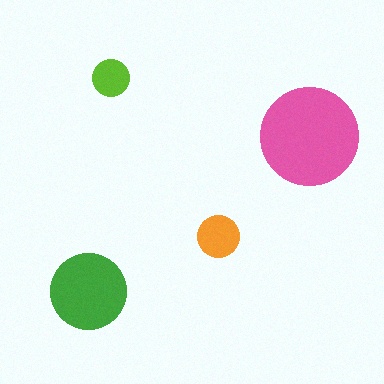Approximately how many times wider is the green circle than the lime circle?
About 2 times wider.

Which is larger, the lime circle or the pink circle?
The pink one.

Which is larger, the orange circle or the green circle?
The green one.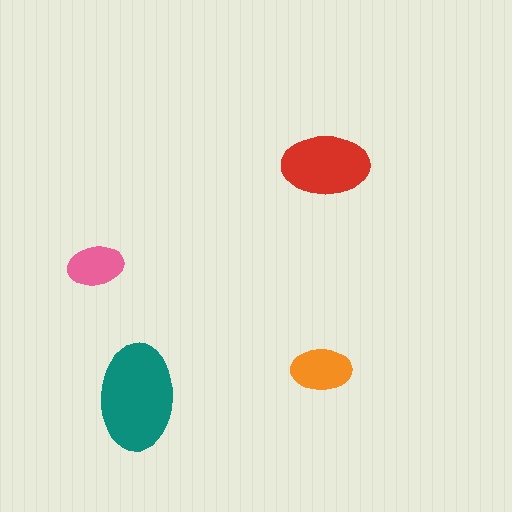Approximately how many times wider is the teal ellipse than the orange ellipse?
About 2 times wider.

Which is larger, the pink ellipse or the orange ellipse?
The orange one.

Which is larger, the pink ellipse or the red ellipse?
The red one.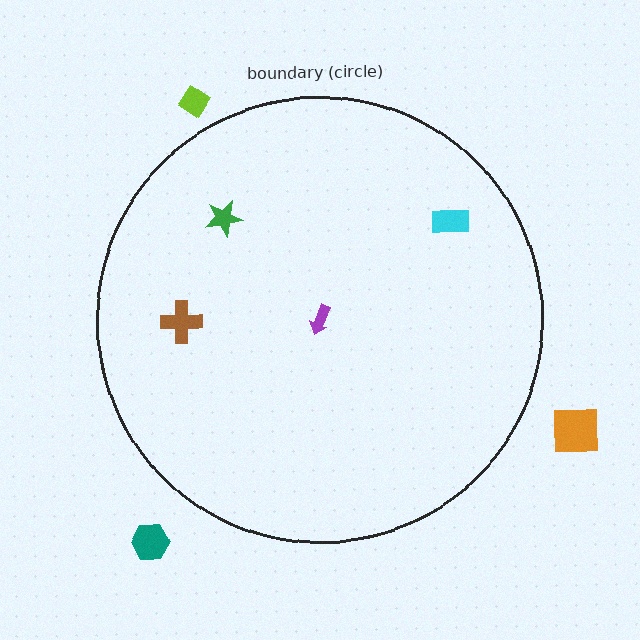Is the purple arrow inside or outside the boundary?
Inside.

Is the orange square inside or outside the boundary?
Outside.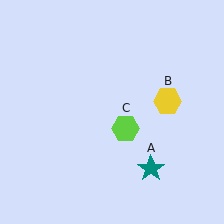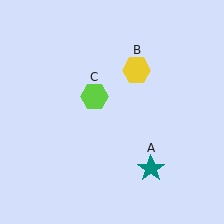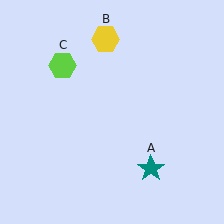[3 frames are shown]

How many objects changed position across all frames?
2 objects changed position: yellow hexagon (object B), lime hexagon (object C).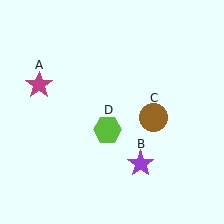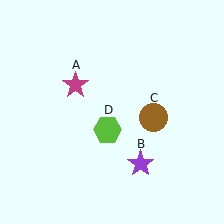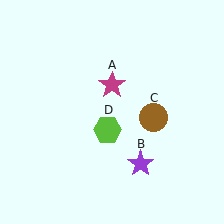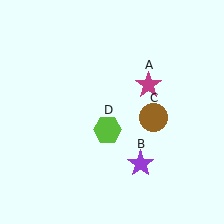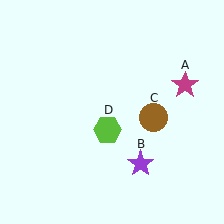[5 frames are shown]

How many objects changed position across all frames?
1 object changed position: magenta star (object A).